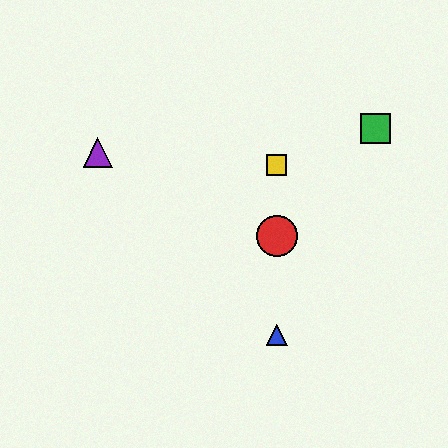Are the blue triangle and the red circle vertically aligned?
Yes, both are at x≈277.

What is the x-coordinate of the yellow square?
The yellow square is at x≈277.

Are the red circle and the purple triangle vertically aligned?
No, the red circle is at x≈277 and the purple triangle is at x≈98.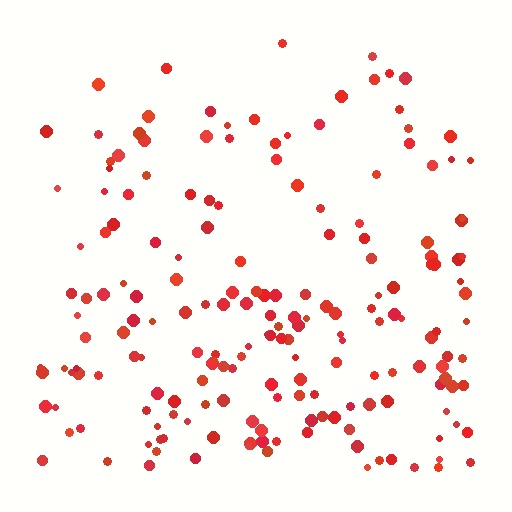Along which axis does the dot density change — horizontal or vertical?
Vertical.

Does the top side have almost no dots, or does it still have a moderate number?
Still a moderate number, just noticeably fewer than the bottom.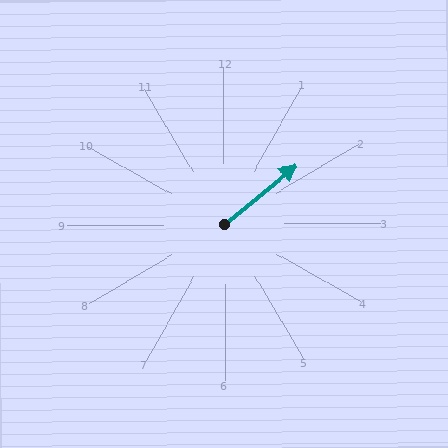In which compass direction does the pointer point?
Northeast.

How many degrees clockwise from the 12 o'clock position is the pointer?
Approximately 51 degrees.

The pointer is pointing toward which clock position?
Roughly 2 o'clock.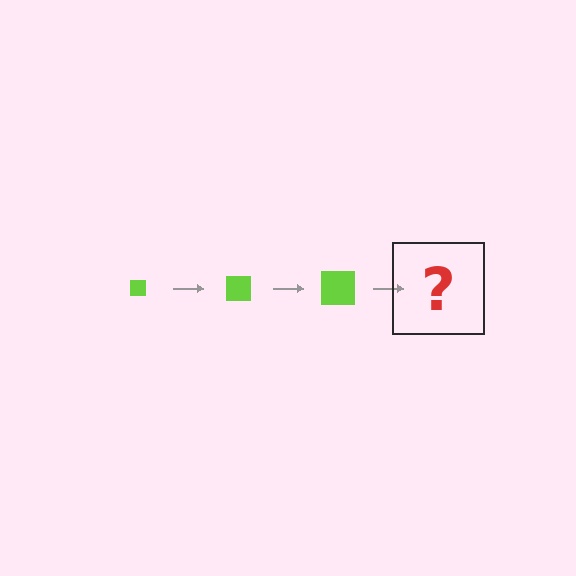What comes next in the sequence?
The next element should be a lime square, larger than the previous one.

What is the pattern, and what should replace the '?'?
The pattern is that the square gets progressively larger each step. The '?' should be a lime square, larger than the previous one.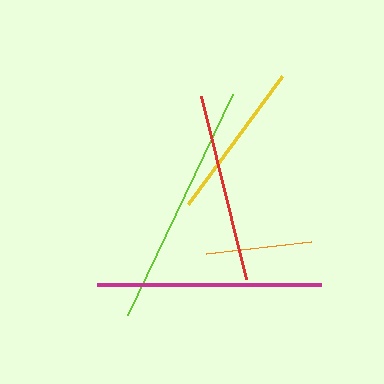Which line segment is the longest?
The lime line is the longest at approximately 245 pixels.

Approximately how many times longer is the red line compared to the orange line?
The red line is approximately 1.8 times the length of the orange line.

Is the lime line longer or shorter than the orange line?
The lime line is longer than the orange line.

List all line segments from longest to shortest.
From longest to shortest: lime, magenta, red, yellow, orange.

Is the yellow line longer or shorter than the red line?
The red line is longer than the yellow line.